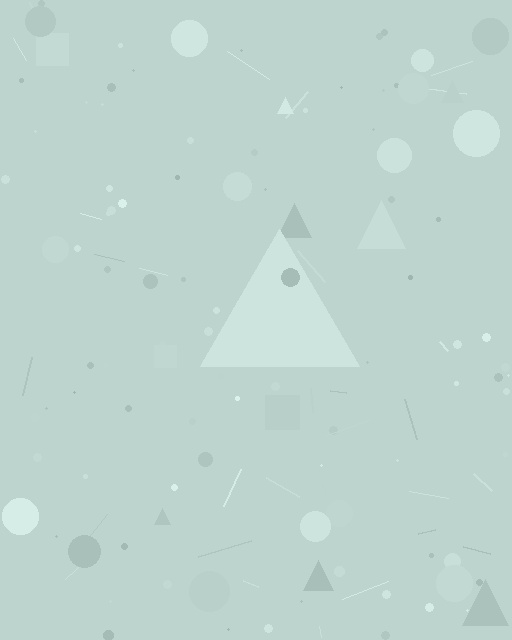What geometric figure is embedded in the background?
A triangle is embedded in the background.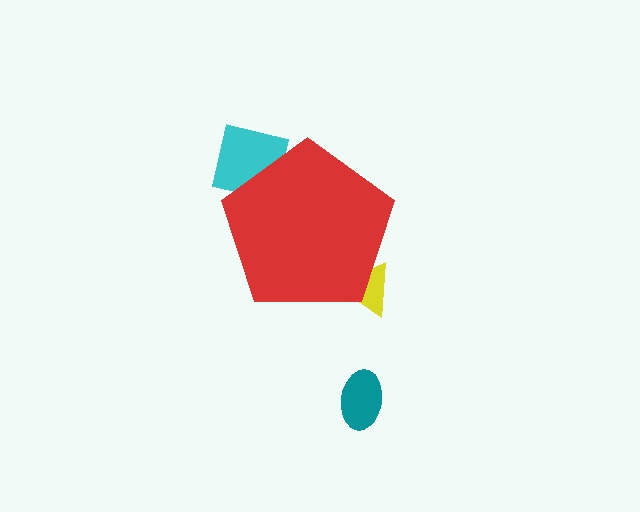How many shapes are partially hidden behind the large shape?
2 shapes are partially hidden.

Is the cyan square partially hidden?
Yes, the cyan square is partially hidden behind the red pentagon.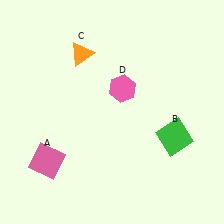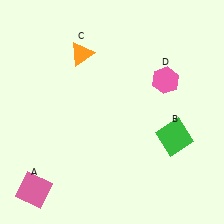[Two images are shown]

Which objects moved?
The objects that moved are: the pink square (A), the pink hexagon (D).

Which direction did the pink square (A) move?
The pink square (A) moved down.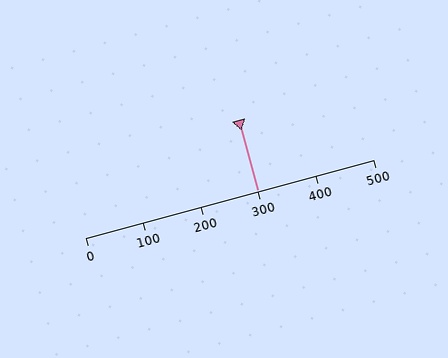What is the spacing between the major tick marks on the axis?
The major ticks are spaced 100 apart.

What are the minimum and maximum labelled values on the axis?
The axis runs from 0 to 500.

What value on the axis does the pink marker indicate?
The marker indicates approximately 300.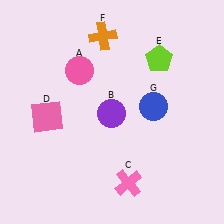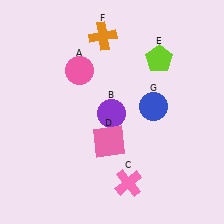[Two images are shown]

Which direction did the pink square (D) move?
The pink square (D) moved right.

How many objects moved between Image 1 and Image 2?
1 object moved between the two images.